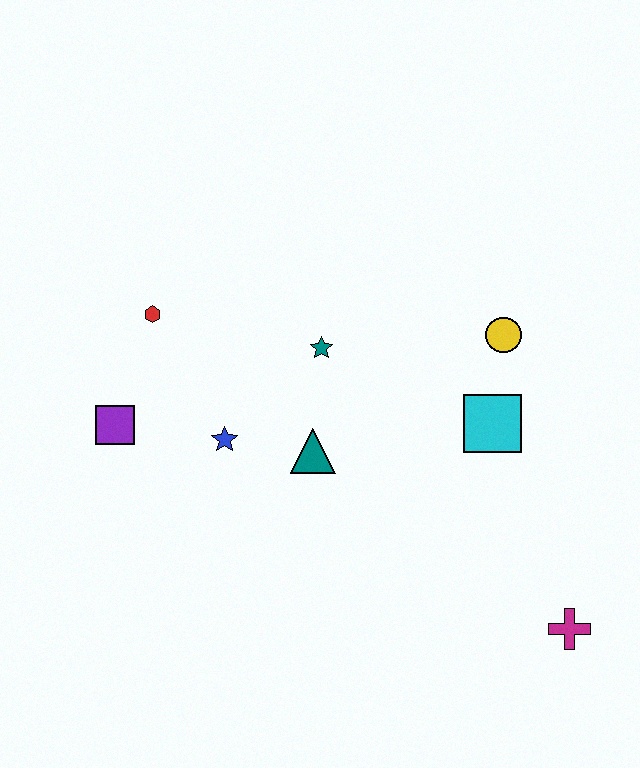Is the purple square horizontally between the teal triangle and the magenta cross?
No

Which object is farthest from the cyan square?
The purple square is farthest from the cyan square.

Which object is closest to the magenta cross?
The cyan square is closest to the magenta cross.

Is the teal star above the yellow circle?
No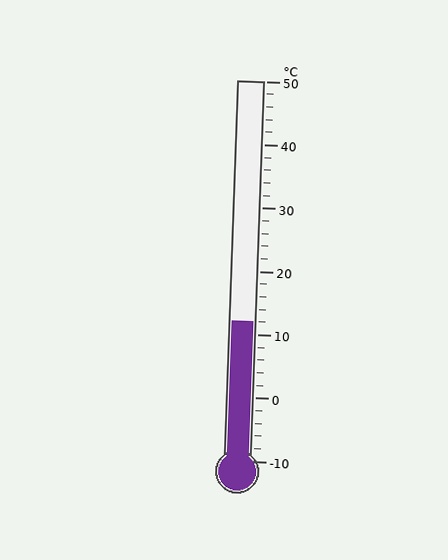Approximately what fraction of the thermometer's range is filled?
The thermometer is filled to approximately 35% of its range.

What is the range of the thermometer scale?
The thermometer scale ranges from -10°C to 50°C.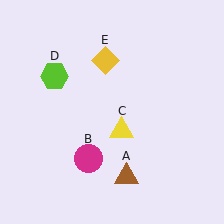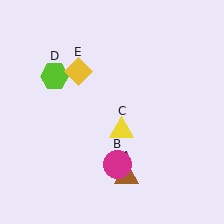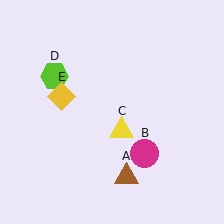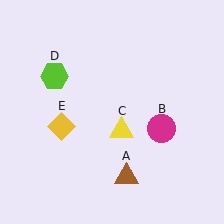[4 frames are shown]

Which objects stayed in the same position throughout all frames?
Brown triangle (object A) and yellow triangle (object C) and lime hexagon (object D) remained stationary.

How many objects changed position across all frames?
2 objects changed position: magenta circle (object B), yellow diamond (object E).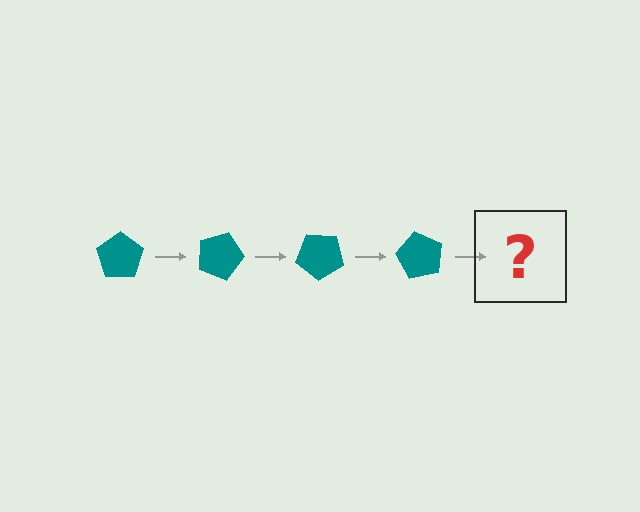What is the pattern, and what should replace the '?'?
The pattern is that the pentagon rotates 20 degrees each step. The '?' should be a teal pentagon rotated 80 degrees.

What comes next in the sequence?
The next element should be a teal pentagon rotated 80 degrees.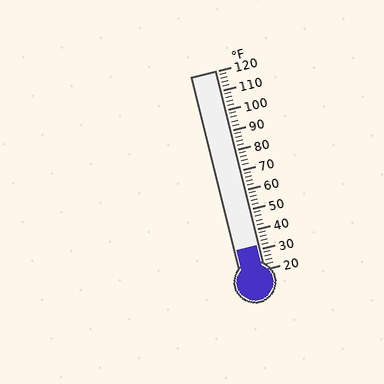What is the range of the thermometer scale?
The thermometer scale ranges from 20°F to 120°F.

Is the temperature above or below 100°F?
The temperature is below 100°F.